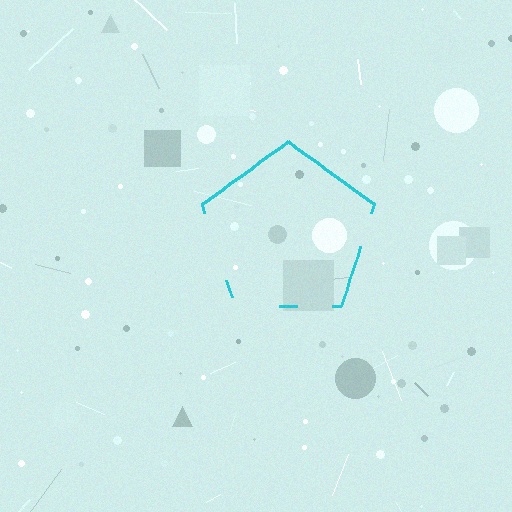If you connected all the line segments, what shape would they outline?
They would outline a pentagon.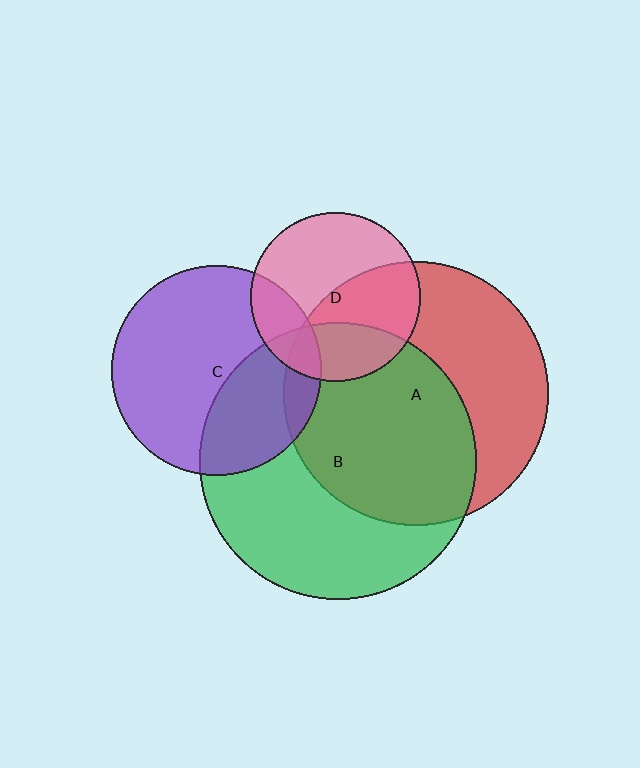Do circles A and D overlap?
Yes.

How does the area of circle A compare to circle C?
Approximately 1.6 times.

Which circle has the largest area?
Circle B (green).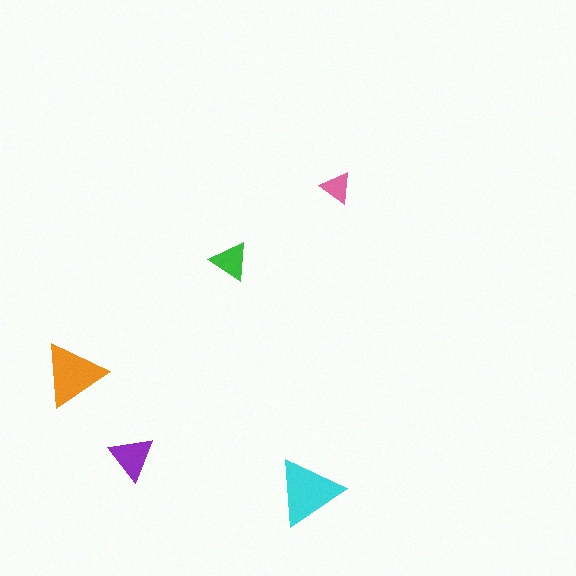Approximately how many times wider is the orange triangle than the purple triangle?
About 1.5 times wider.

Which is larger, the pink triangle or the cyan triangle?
The cyan one.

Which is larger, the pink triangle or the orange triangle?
The orange one.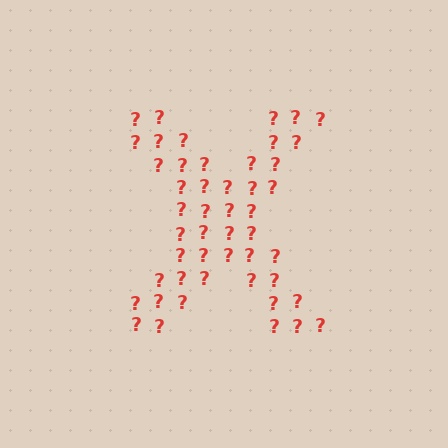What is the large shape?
The large shape is the letter X.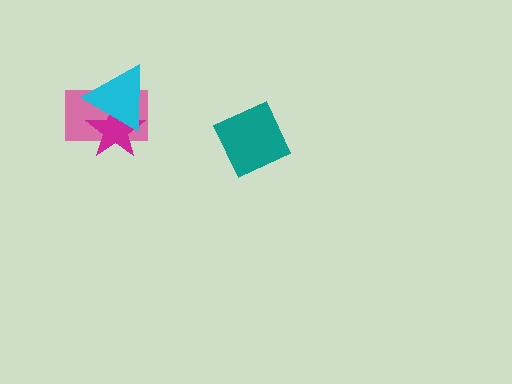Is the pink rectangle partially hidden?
Yes, it is partially covered by another shape.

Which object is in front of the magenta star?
The cyan triangle is in front of the magenta star.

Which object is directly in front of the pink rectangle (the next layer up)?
The magenta star is directly in front of the pink rectangle.